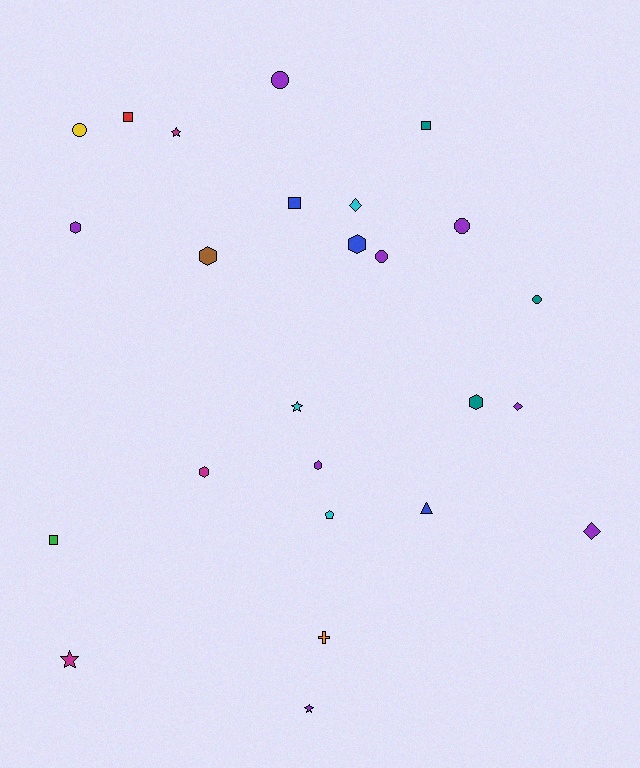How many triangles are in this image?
There is 1 triangle.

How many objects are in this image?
There are 25 objects.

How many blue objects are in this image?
There are 3 blue objects.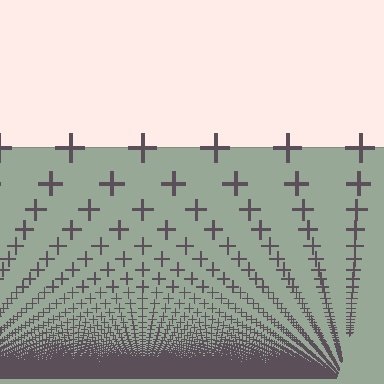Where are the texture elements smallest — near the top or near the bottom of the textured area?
Near the bottom.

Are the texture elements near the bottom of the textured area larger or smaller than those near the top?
Smaller. The gradient is inverted — elements near the bottom are smaller and denser.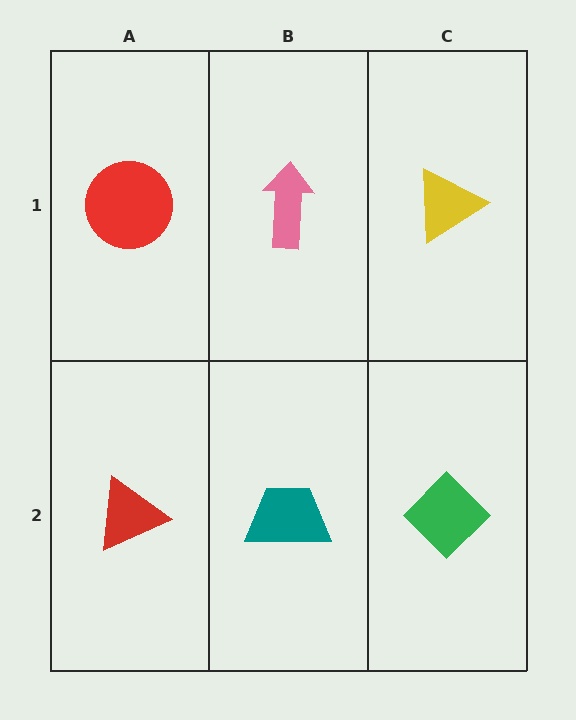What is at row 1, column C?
A yellow triangle.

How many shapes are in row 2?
3 shapes.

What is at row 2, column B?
A teal trapezoid.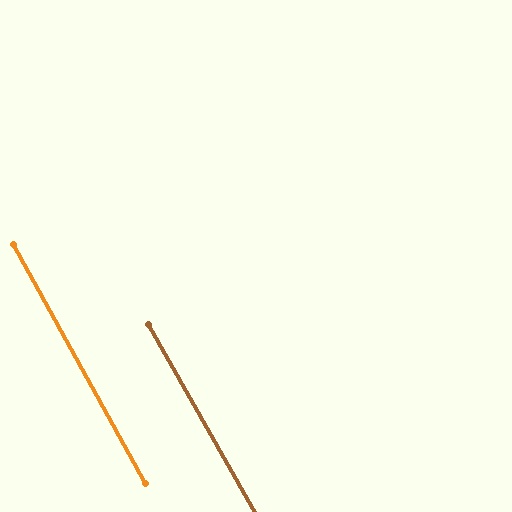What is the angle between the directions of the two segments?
Approximately 1 degree.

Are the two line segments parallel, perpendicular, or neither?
Parallel — their directions differ by only 0.7°.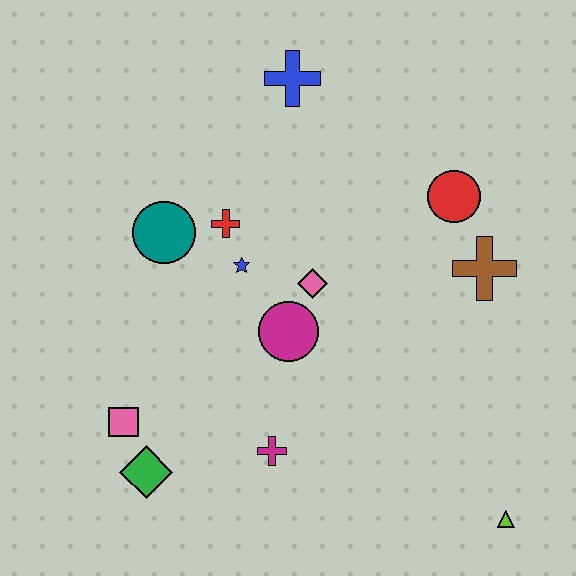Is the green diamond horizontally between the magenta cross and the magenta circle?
No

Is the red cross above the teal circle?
Yes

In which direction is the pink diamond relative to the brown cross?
The pink diamond is to the left of the brown cross.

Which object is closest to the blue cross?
The red cross is closest to the blue cross.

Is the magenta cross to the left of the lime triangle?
Yes